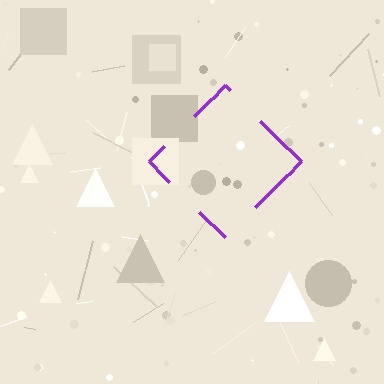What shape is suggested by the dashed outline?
The dashed outline suggests a diamond.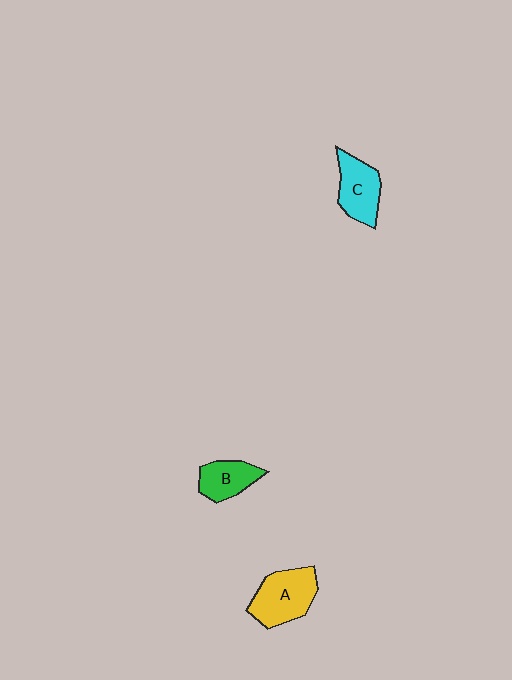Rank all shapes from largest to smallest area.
From largest to smallest: A (yellow), C (cyan), B (green).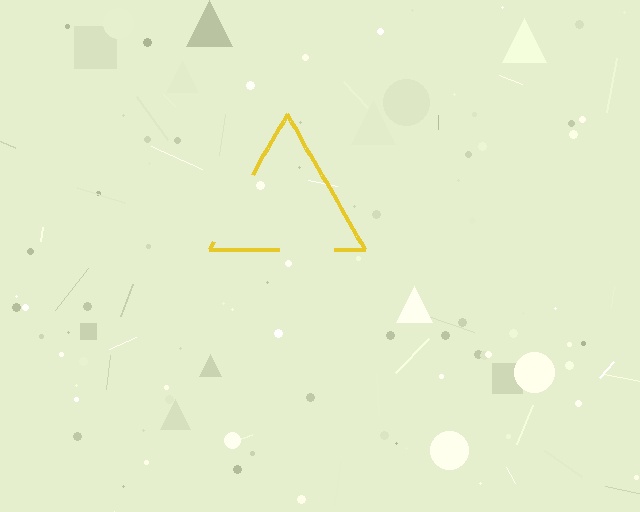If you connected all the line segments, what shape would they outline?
They would outline a triangle.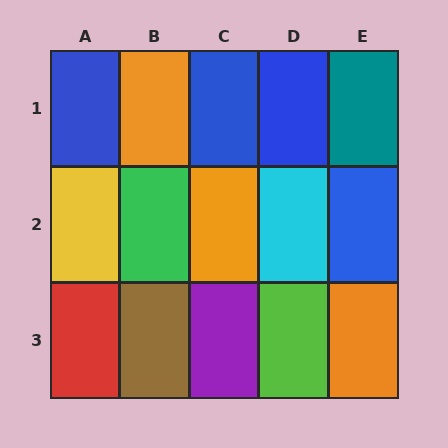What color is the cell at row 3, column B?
Brown.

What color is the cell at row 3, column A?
Red.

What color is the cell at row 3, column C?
Purple.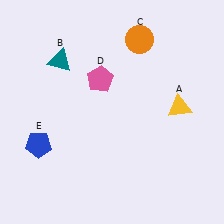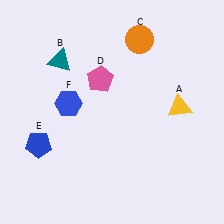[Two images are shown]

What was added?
A blue hexagon (F) was added in Image 2.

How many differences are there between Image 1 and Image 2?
There is 1 difference between the two images.